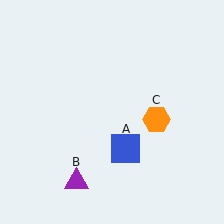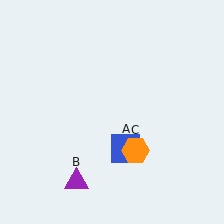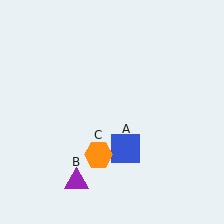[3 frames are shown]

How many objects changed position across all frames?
1 object changed position: orange hexagon (object C).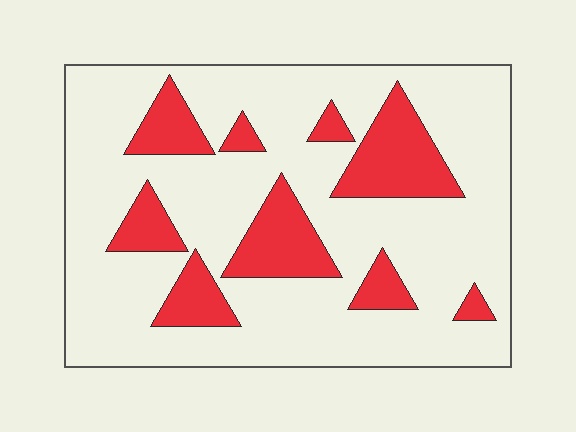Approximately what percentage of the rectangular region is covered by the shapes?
Approximately 20%.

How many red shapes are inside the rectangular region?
9.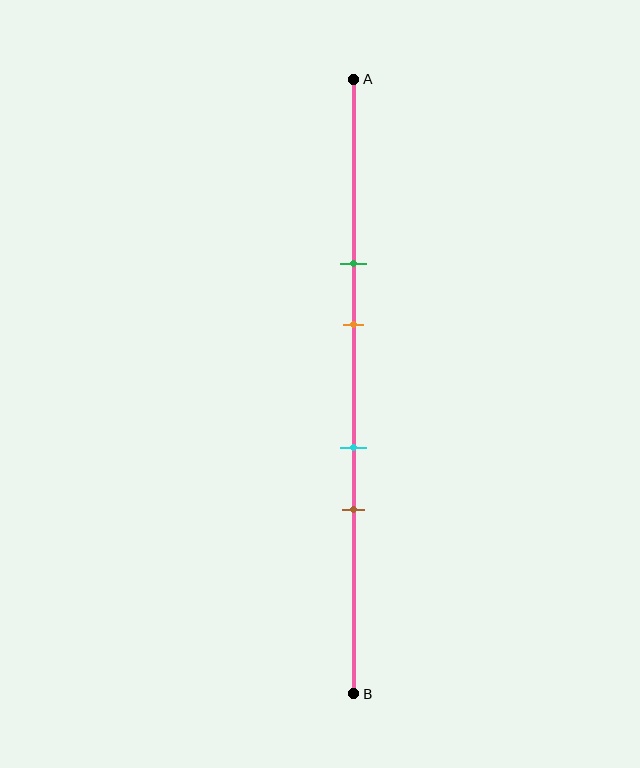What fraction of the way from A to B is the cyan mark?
The cyan mark is approximately 60% (0.6) of the way from A to B.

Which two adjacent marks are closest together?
The cyan and brown marks are the closest adjacent pair.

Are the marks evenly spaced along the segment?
No, the marks are not evenly spaced.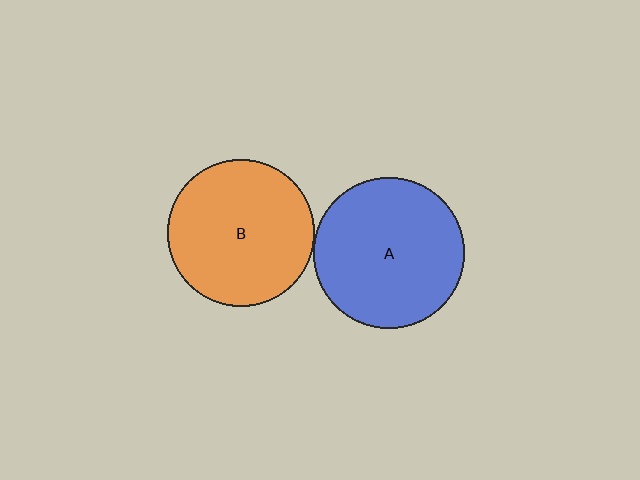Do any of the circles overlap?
No, none of the circles overlap.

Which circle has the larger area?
Circle A (blue).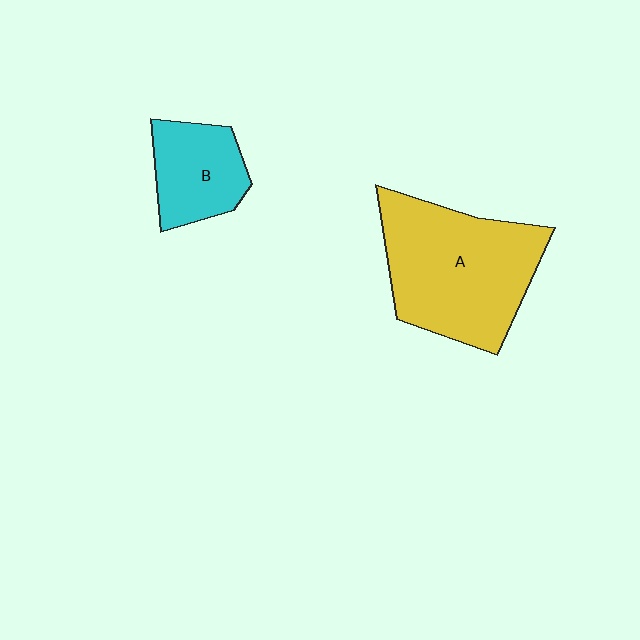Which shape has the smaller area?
Shape B (cyan).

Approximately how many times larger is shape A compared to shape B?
Approximately 2.2 times.